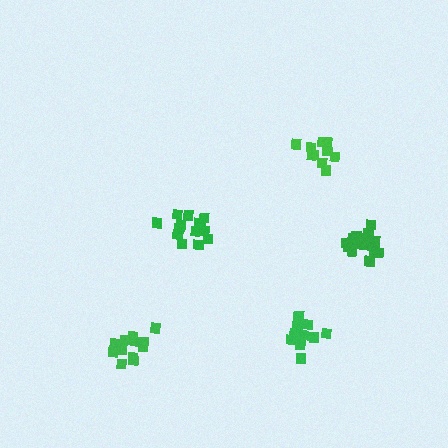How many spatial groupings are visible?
There are 5 spatial groupings.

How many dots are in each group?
Group 1: 16 dots, Group 2: 14 dots, Group 3: 16 dots, Group 4: 11 dots, Group 5: 10 dots (67 total).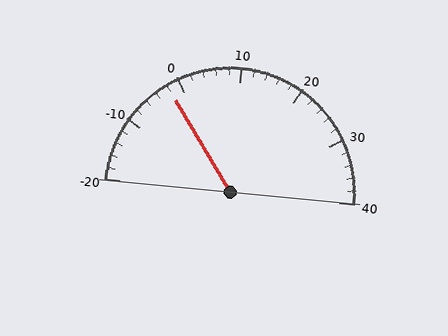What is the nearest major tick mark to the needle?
The nearest major tick mark is 0.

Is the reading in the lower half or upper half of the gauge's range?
The reading is in the lower half of the range (-20 to 40).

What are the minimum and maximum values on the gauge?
The gauge ranges from -20 to 40.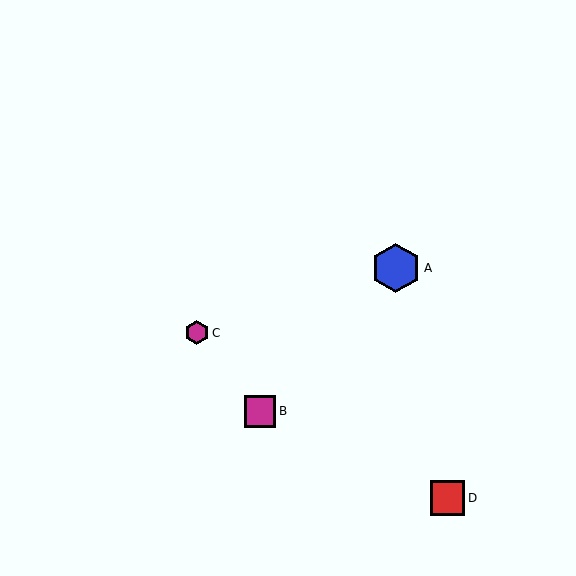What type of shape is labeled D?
Shape D is a red square.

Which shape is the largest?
The blue hexagon (labeled A) is the largest.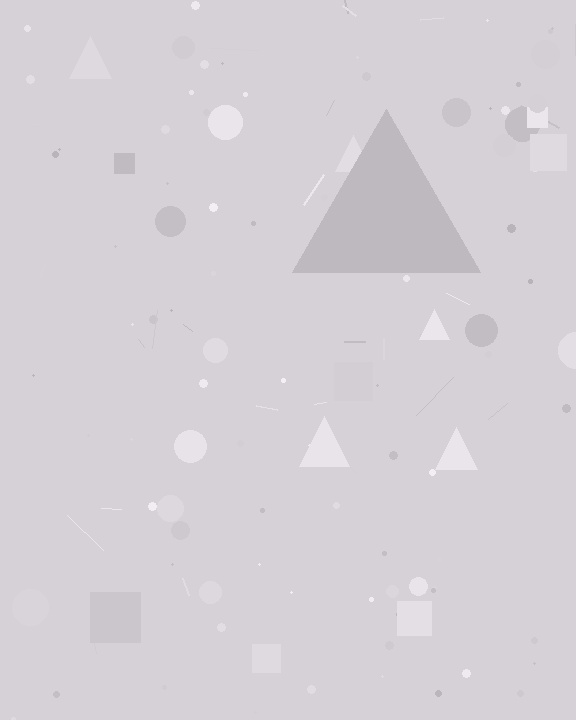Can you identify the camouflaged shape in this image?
The camouflaged shape is a triangle.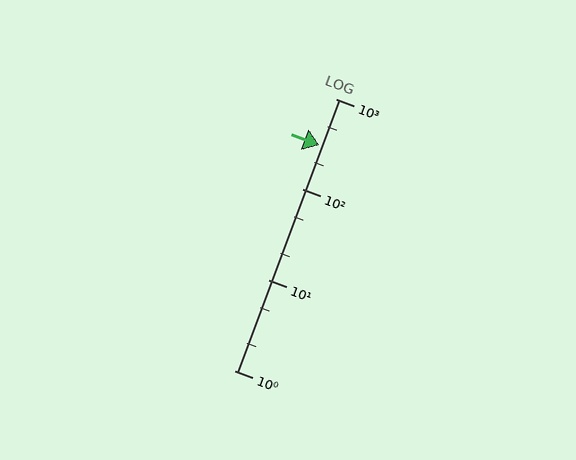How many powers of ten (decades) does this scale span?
The scale spans 3 decades, from 1 to 1000.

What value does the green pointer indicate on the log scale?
The pointer indicates approximately 310.